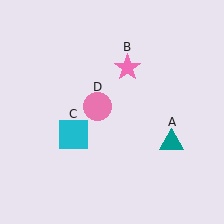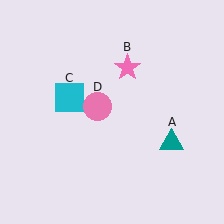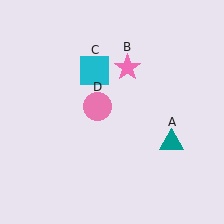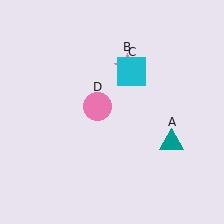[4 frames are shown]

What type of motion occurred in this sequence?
The cyan square (object C) rotated clockwise around the center of the scene.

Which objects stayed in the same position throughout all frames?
Teal triangle (object A) and pink star (object B) and pink circle (object D) remained stationary.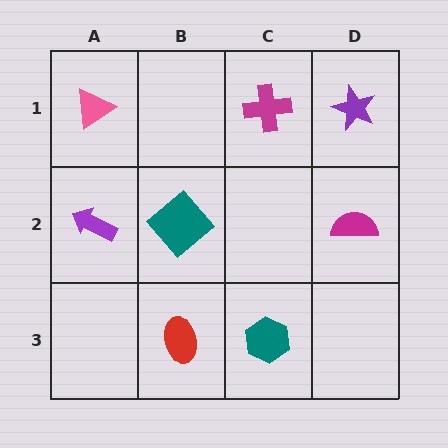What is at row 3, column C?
A teal hexagon.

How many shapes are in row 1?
3 shapes.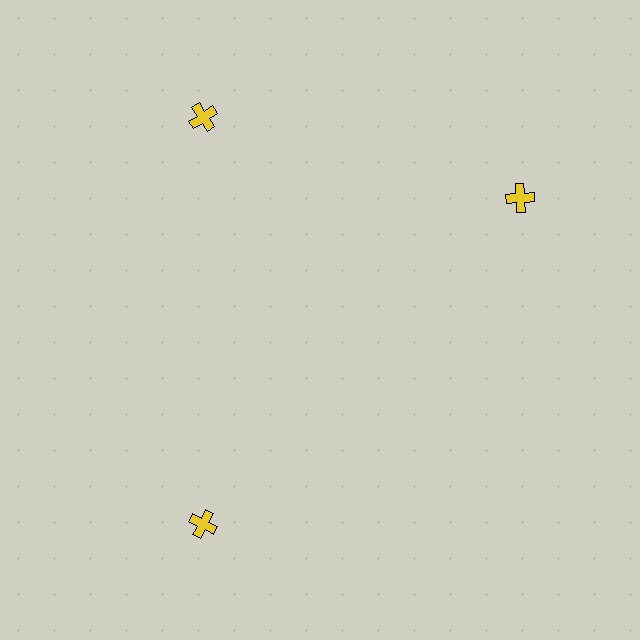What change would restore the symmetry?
The symmetry would be restored by rotating it back into even spacing with its neighbors so that all 3 crosses sit at equal angles and equal distance from the center.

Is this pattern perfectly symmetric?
No. The 3 yellow crosses are arranged in a ring, but one element near the 3 o'clock position is rotated out of alignment along the ring, breaking the 3-fold rotational symmetry.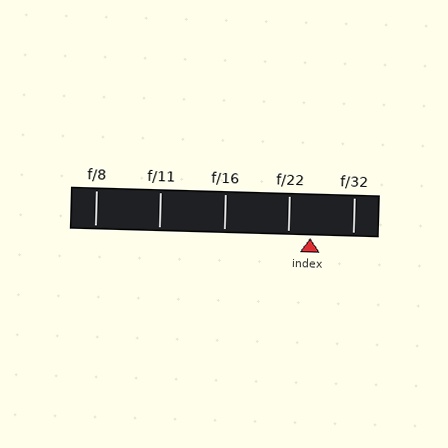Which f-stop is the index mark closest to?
The index mark is closest to f/22.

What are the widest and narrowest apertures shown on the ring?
The widest aperture shown is f/8 and the narrowest is f/32.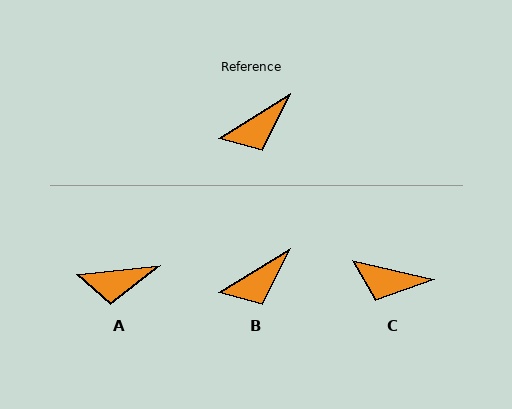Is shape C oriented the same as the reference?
No, it is off by about 44 degrees.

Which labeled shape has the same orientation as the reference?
B.